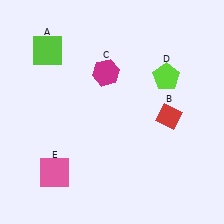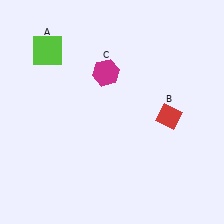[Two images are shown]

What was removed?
The pink square (E), the lime pentagon (D) were removed in Image 2.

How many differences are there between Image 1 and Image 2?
There are 2 differences between the two images.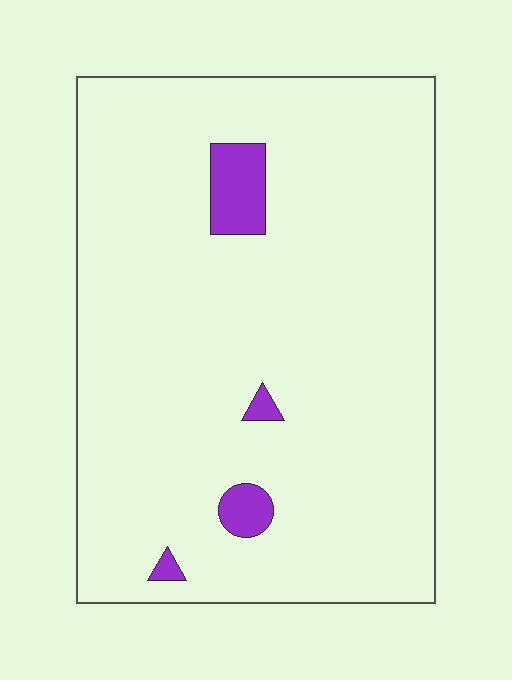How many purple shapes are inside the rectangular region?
4.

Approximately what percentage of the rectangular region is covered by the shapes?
Approximately 5%.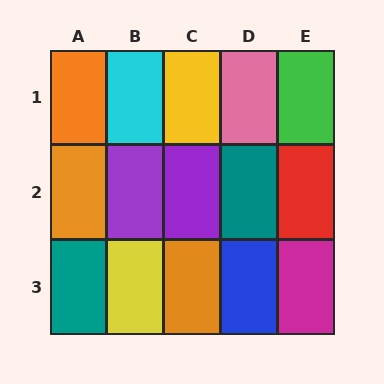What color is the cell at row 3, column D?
Blue.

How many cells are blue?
1 cell is blue.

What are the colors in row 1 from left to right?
Orange, cyan, yellow, pink, green.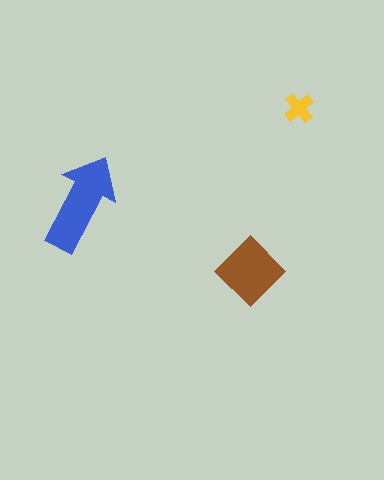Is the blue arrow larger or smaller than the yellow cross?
Larger.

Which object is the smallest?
The yellow cross.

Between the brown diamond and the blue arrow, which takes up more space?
The blue arrow.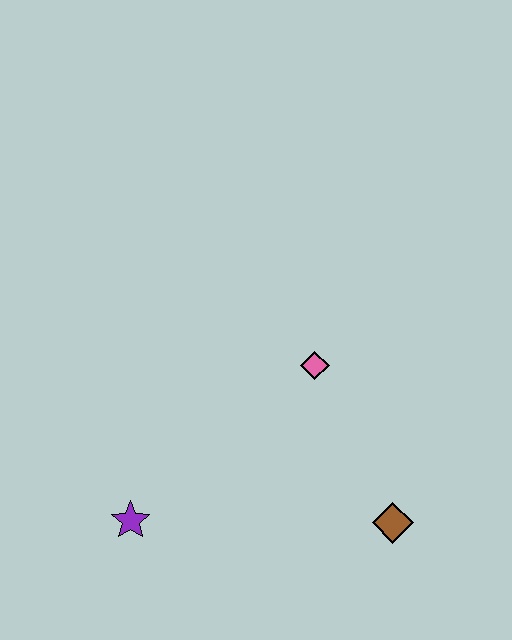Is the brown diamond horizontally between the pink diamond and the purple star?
No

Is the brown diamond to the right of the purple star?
Yes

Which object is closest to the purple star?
The pink diamond is closest to the purple star.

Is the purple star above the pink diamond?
No